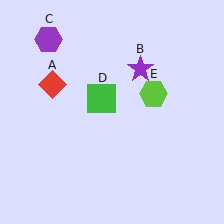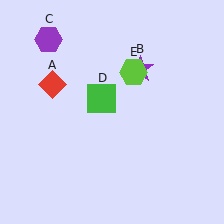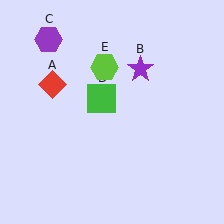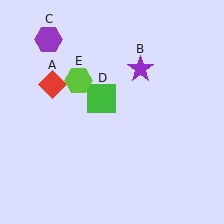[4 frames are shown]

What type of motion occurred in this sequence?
The lime hexagon (object E) rotated counterclockwise around the center of the scene.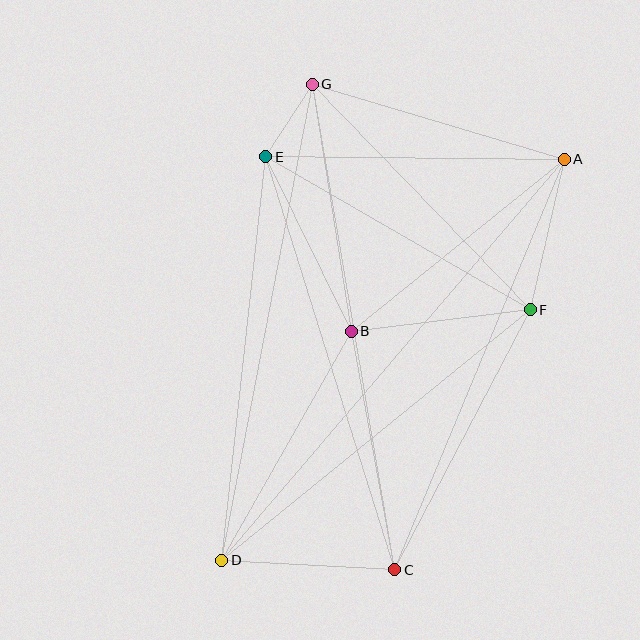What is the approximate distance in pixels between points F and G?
The distance between F and G is approximately 313 pixels.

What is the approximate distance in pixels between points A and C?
The distance between A and C is approximately 444 pixels.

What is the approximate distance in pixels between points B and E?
The distance between B and E is approximately 195 pixels.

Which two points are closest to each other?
Points E and G are closest to each other.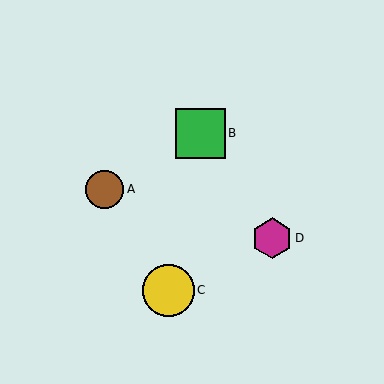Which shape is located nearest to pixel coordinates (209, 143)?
The green square (labeled B) at (201, 133) is nearest to that location.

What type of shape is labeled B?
Shape B is a green square.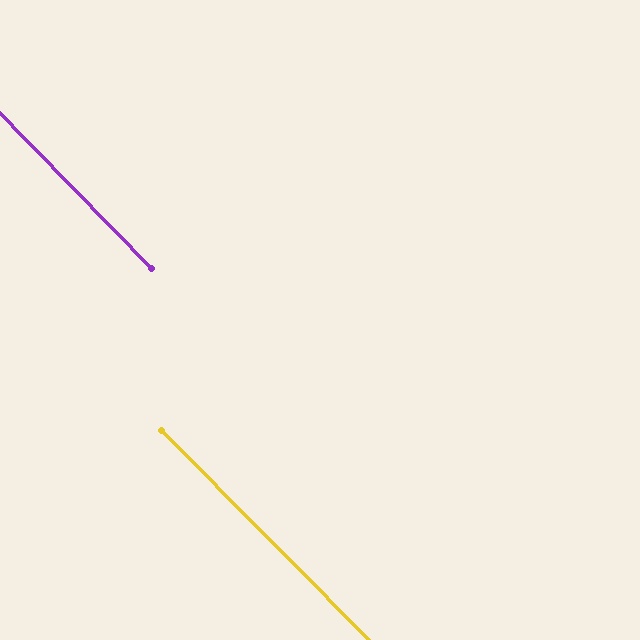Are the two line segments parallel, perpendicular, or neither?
Parallel — their directions differ by only 0.3°.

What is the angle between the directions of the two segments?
Approximately 0 degrees.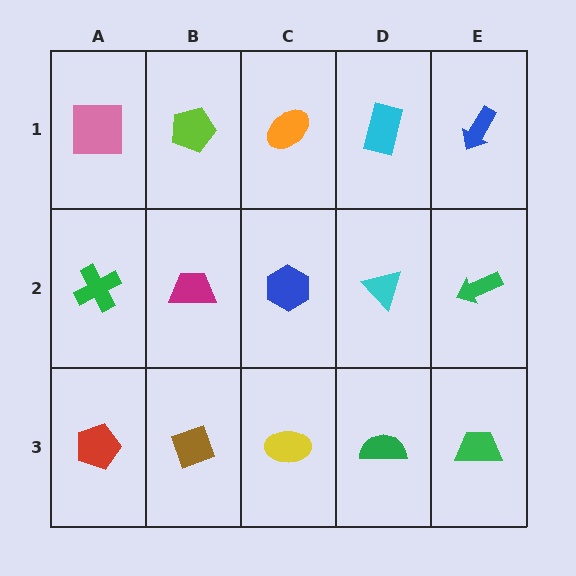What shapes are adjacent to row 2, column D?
A cyan rectangle (row 1, column D), a green semicircle (row 3, column D), a blue hexagon (row 2, column C), a green arrow (row 2, column E).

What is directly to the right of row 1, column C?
A cyan rectangle.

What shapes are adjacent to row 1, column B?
A magenta trapezoid (row 2, column B), a pink square (row 1, column A), an orange ellipse (row 1, column C).